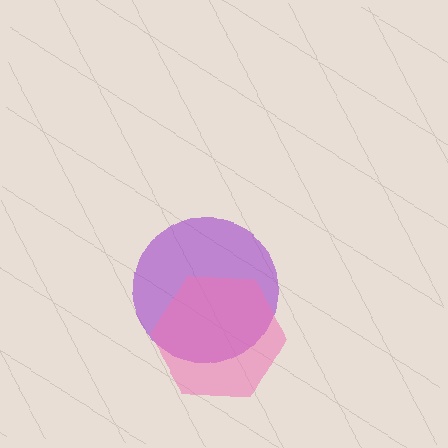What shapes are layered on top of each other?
The layered shapes are: a purple circle, a pink hexagon.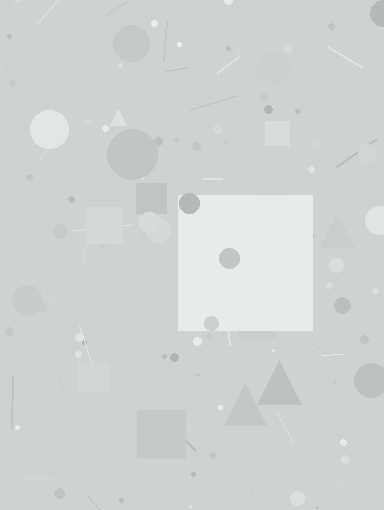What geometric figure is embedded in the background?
A square is embedded in the background.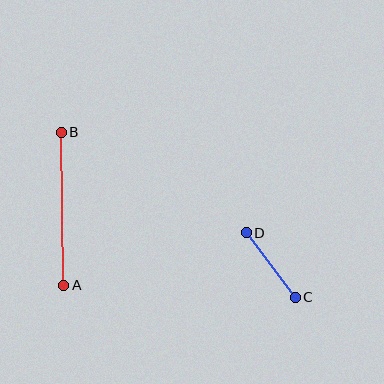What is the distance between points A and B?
The distance is approximately 153 pixels.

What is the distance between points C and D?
The distance is approximately 81 pixels.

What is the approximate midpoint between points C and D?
The midpoint is at approximately (271, 265) pixels.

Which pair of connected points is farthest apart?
Points A and B are farthest apart.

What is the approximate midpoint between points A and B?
The midpoint is at approximately (63, 209) pixels.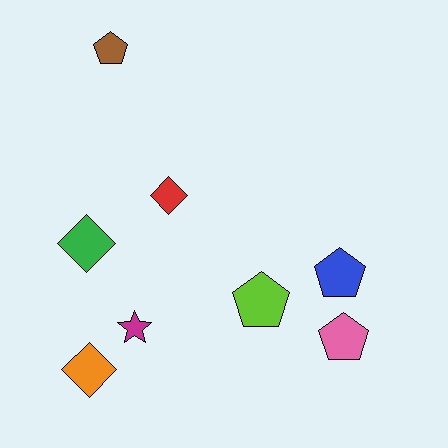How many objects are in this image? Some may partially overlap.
There are 8 objects.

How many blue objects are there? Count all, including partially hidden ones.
There is 1 blue object.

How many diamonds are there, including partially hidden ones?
There are 3 diamonds.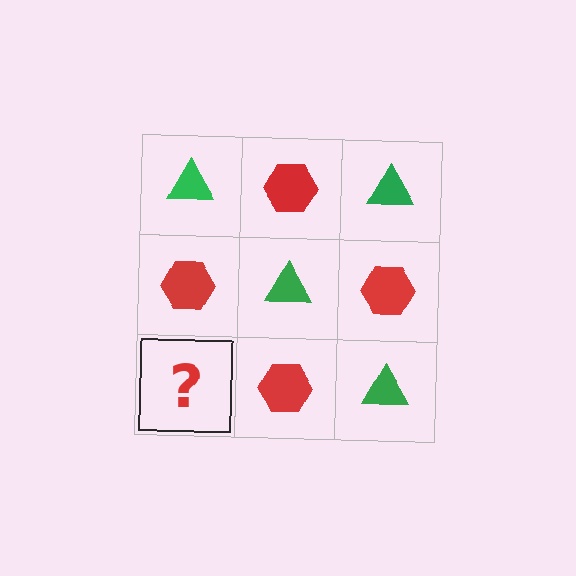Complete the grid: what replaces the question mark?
The question mark should be replaced with a green triangle.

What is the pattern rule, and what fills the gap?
The rule is that it alternates green triangle and red hexagon in a checkerboard pattern. The gap should be filled with a green triangle.